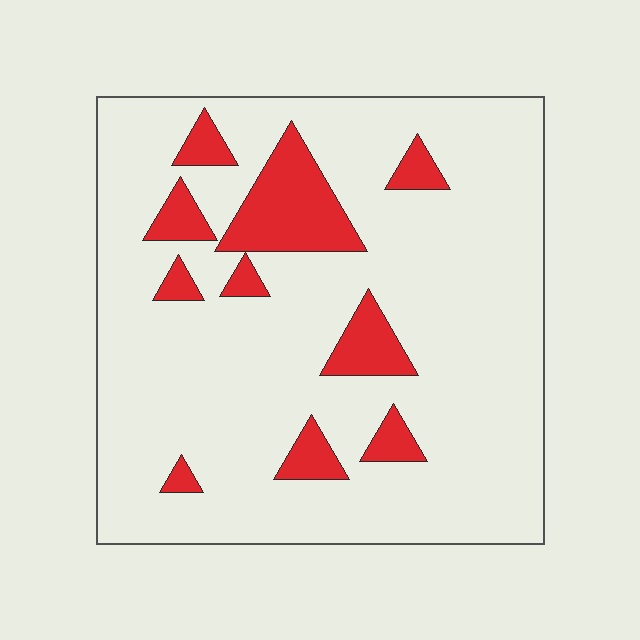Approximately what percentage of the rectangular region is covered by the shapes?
Approximately 15%.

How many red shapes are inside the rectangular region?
10.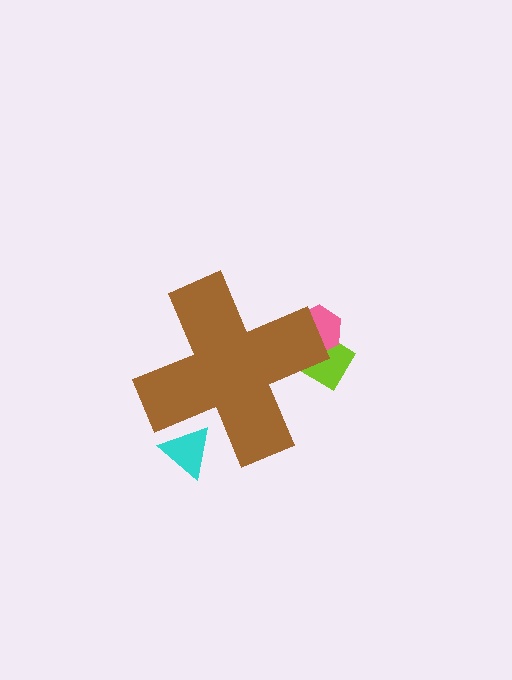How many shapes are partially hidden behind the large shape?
3 shapes are partially hidden.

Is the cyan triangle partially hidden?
Yes, the cyan triangle is partially hidden behind the brown cross.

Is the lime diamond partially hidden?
Yes, the lime diamond is partially hidden behind the brown cross.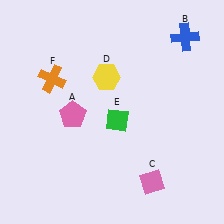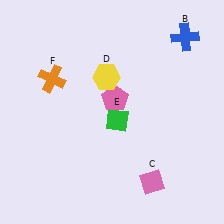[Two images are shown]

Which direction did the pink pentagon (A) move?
The pink pentagon (A) moved right.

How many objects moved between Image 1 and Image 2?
1 object moved between the two images.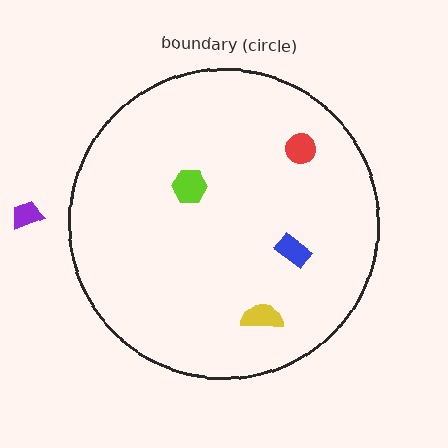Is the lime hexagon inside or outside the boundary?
Inside.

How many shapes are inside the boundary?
4 inside, 1 outside.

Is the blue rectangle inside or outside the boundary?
Inside.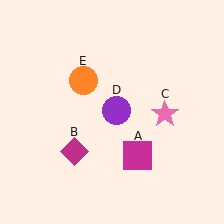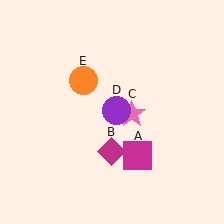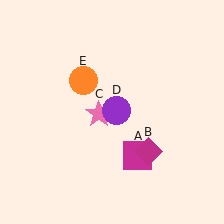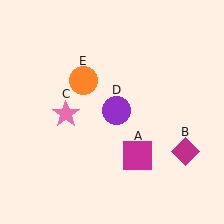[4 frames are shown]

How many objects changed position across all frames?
2 objects changed position: magenta diamond (object B), pink star (object C).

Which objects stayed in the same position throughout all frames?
Magenta square (object A) and purple circle (object D) and orange circle (object E) remained stationary.